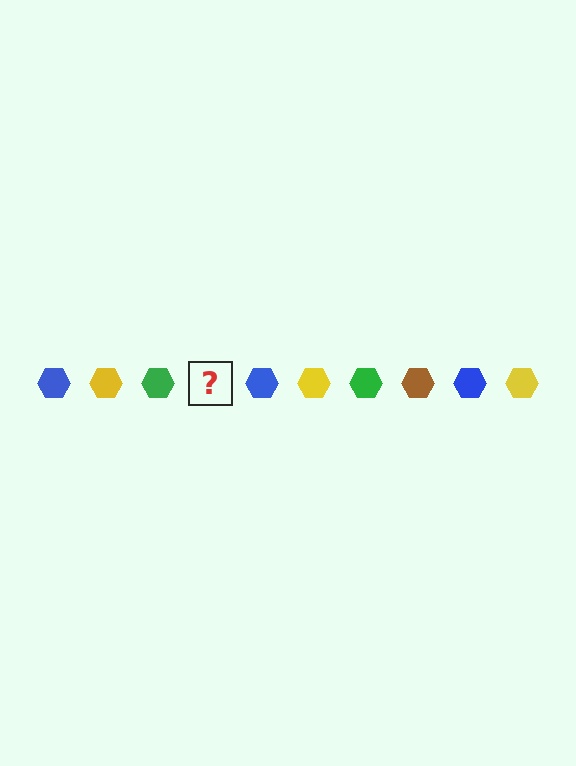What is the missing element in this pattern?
The missing element is a brown hexagon.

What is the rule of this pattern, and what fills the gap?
The rule is that the pattern cycles through blue, yellow, green, brown hexagons. The gap should be filled with a brown hexagon.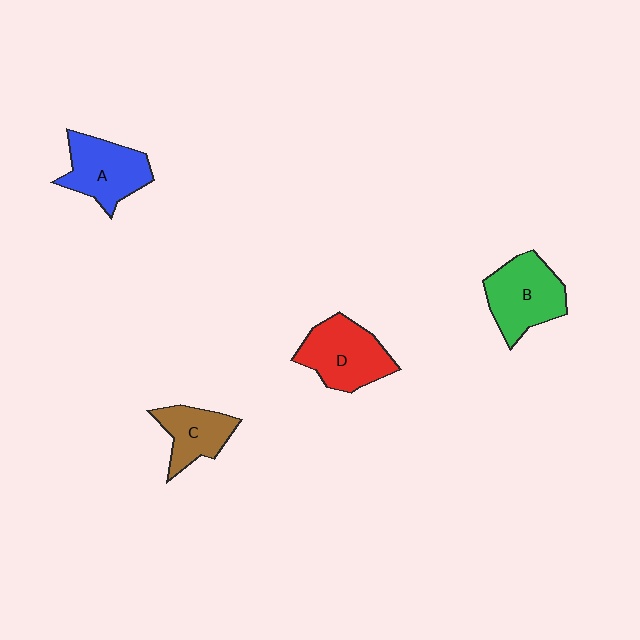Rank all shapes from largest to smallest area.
From largest to smallest: B (green), D (red), A (blue), C (brown).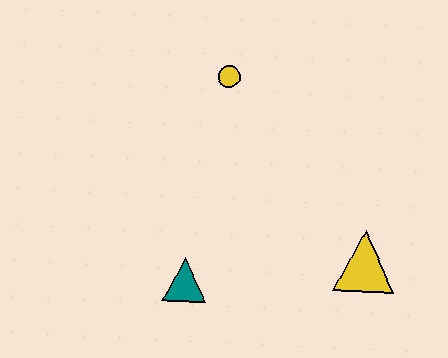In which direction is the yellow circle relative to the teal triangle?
The yellow circle is above the teal triangle.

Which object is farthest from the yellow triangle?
The yellow circle is farthest from the yellow triangle.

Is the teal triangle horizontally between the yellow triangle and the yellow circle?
No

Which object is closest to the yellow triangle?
The teal triangle is closest to the yellow triangle.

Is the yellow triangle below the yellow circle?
Yes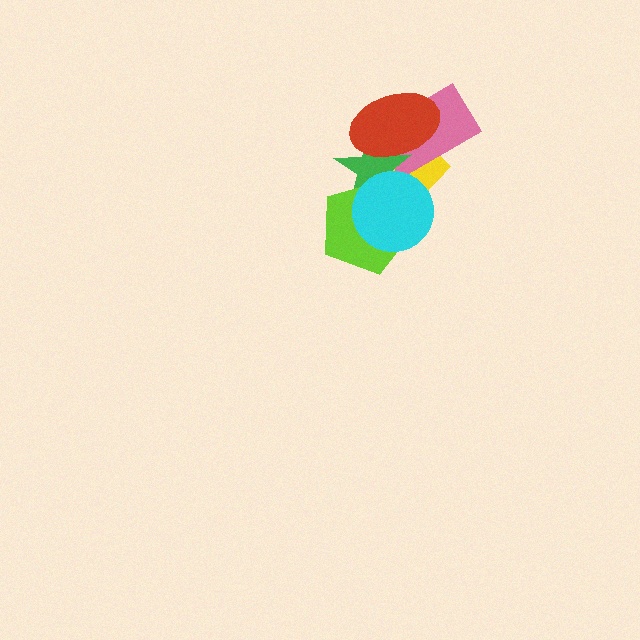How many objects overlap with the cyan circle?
3 objects overlap with the cyan circle.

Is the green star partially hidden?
Yes, it is partially covered by another shape.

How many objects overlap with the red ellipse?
3 objects overlap with the red ellipse.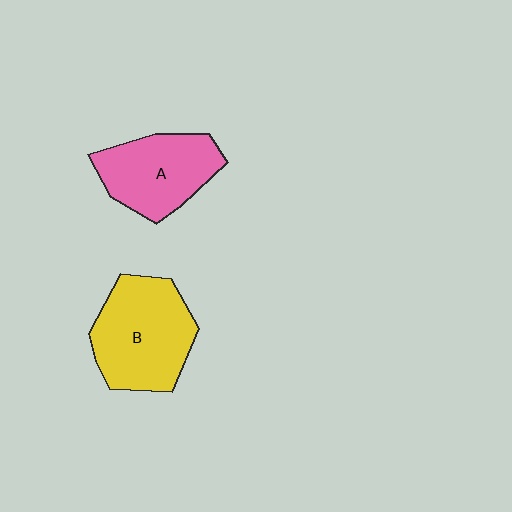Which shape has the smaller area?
Shape A (pink).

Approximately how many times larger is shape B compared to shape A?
Approximately 1.2 times.